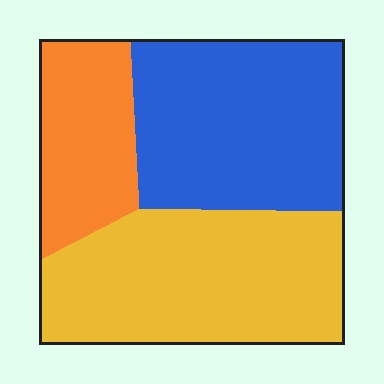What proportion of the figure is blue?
Blue takes up about three eighths (3/8) of the figure.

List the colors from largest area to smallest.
From largest to smallest: yellow, blue, orange.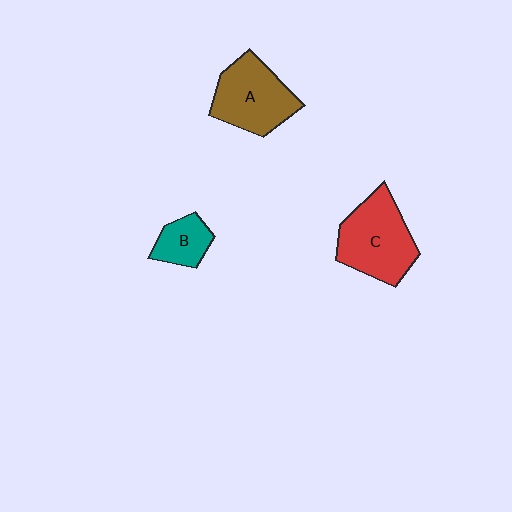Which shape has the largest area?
Shape C (red).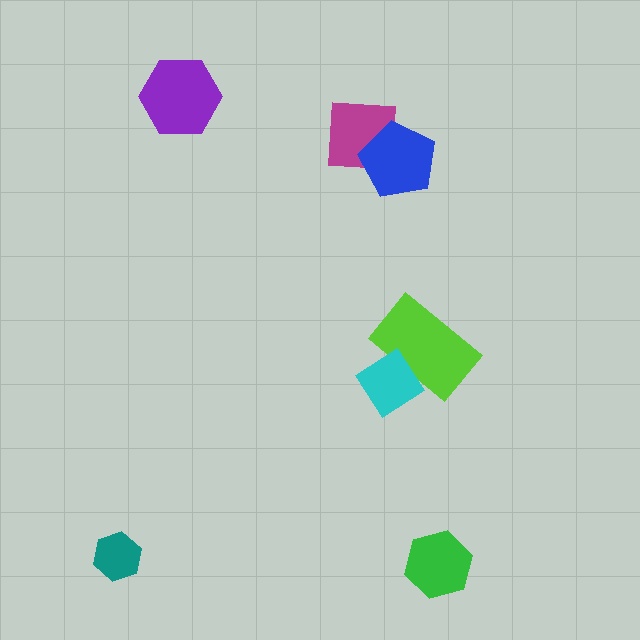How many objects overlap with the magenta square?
1 object overlaps with the magenta square.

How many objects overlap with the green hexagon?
0 objects overlap with the green hexagon.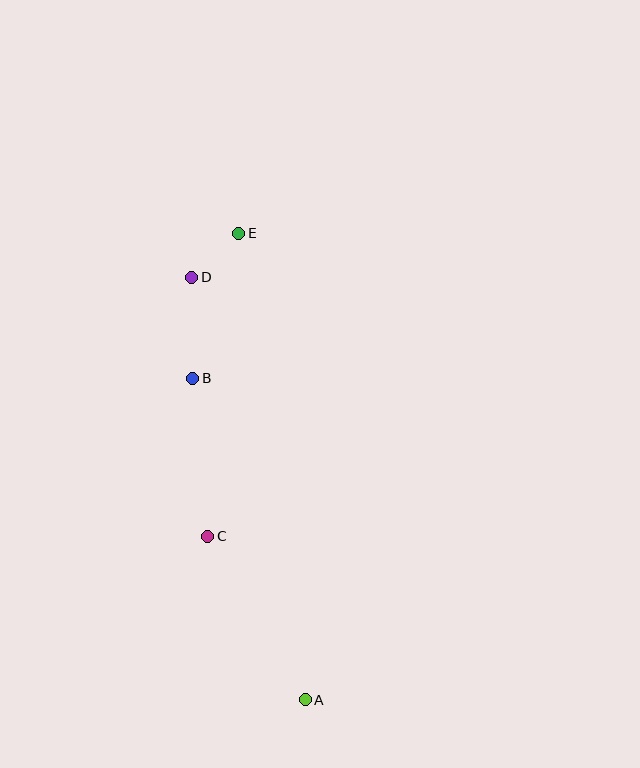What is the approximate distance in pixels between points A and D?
The distance between A and D is approximately 437 pixels.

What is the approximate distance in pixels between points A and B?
The distance between A and B is approximately 341 pixels.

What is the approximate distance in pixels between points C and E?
The distance between C and E is approximately 304 pixels.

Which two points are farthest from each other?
Points A and E are farthest from each other.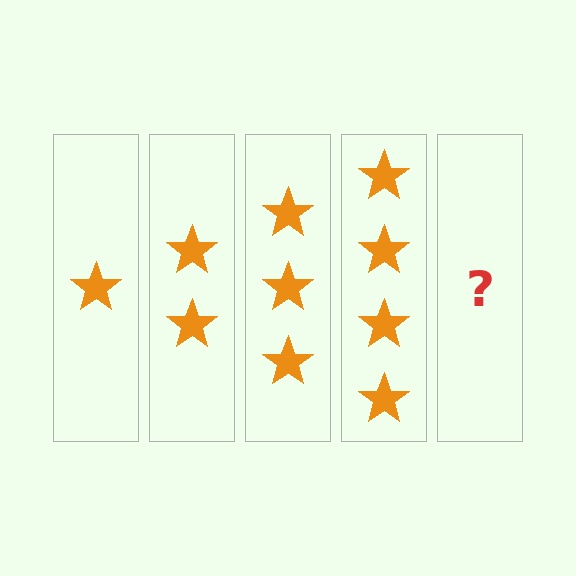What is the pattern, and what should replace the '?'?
The pattern is that each step adds one more star. The '?' should be 5 stars.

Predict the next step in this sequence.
The next step is 5 stars.